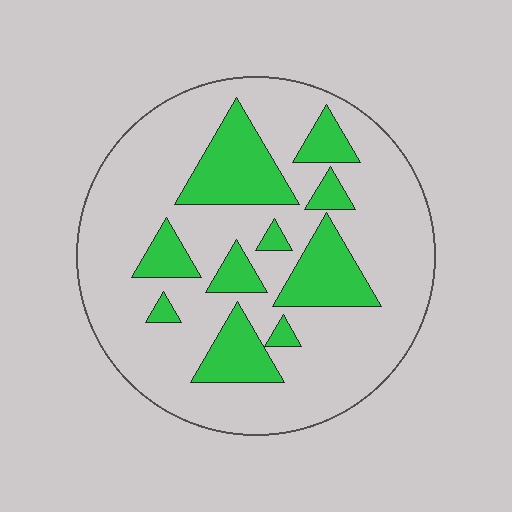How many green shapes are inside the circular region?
10.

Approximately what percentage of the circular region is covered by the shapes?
Approximately 25%.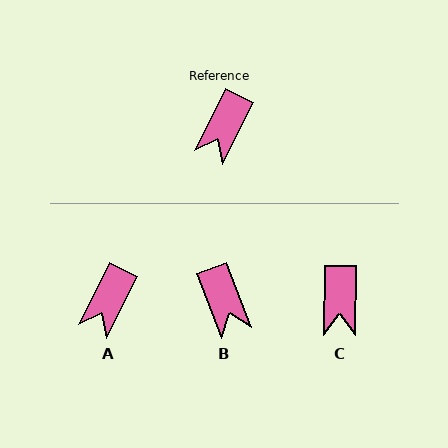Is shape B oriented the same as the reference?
No, it is off by about 48 degrees.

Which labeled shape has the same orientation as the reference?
A.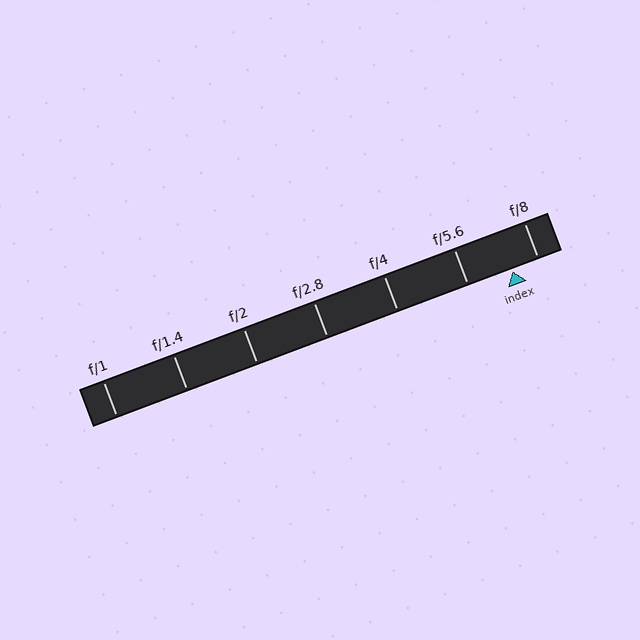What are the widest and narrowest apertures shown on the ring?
The widest aperture shown is f/1 and the narrowest is f/8.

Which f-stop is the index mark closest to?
The index mark is closest to f/8.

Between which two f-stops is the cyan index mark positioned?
The index mark is between f/5.6 and f/8.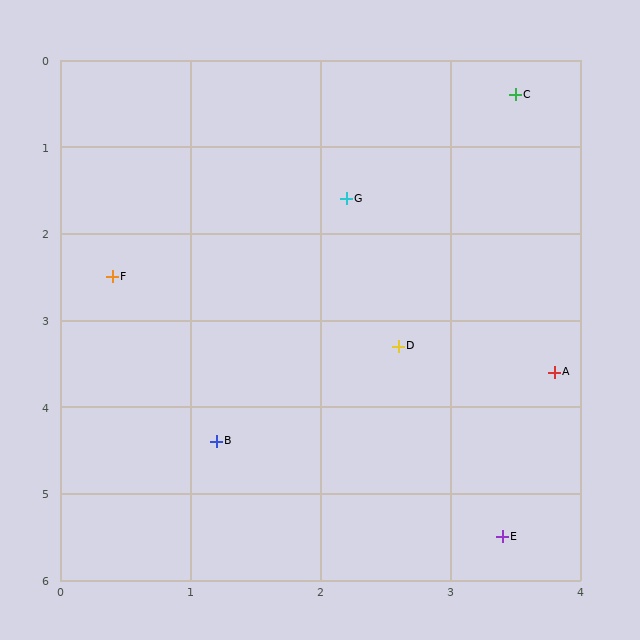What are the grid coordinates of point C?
Point C is at approximately (3.5, 0.4).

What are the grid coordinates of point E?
Point E is at approximately (3.4, 5.5).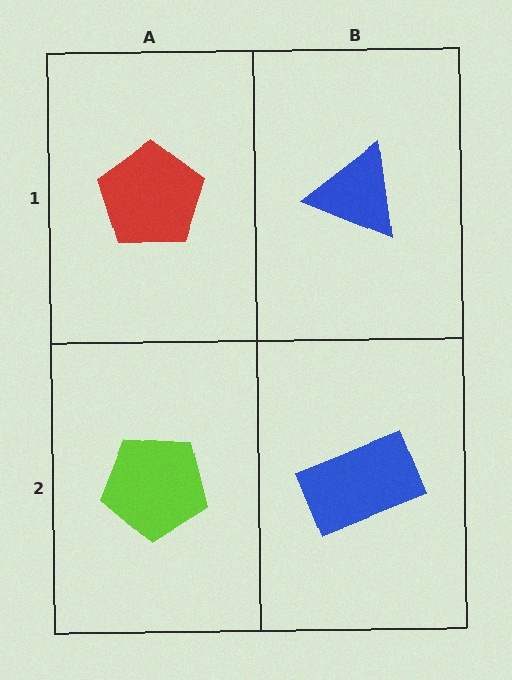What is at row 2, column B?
A blue rectangle.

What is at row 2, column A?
A lime pentagon.